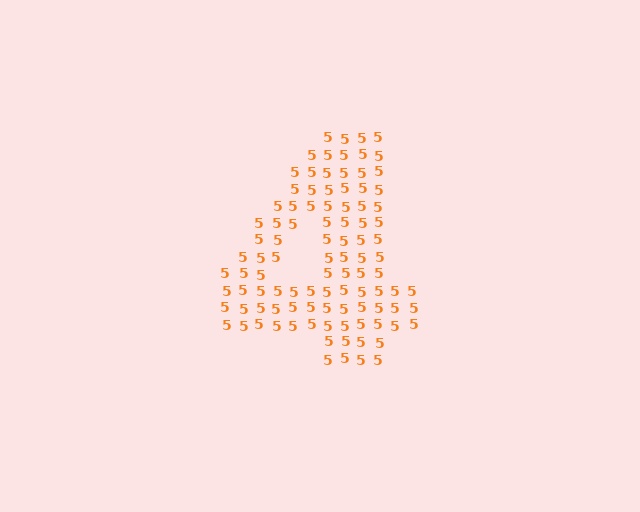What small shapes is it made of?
It is made of small digit 5's.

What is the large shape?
The large shape is the digit 4.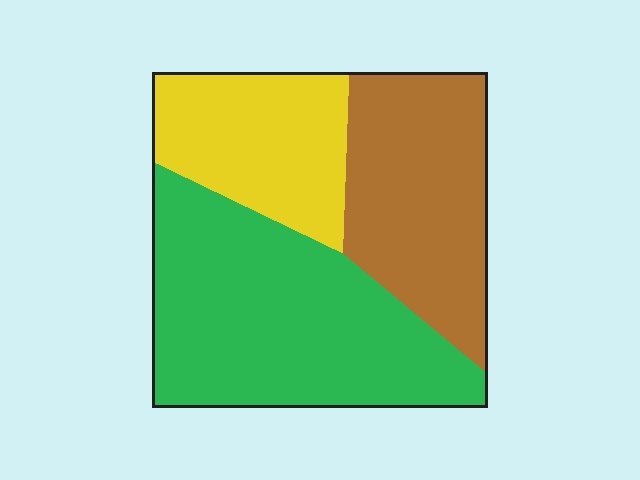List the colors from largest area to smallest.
From largest to smallest: green, brown, yellow.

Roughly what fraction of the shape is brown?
Brown takes up between a quarter and a half of the shape.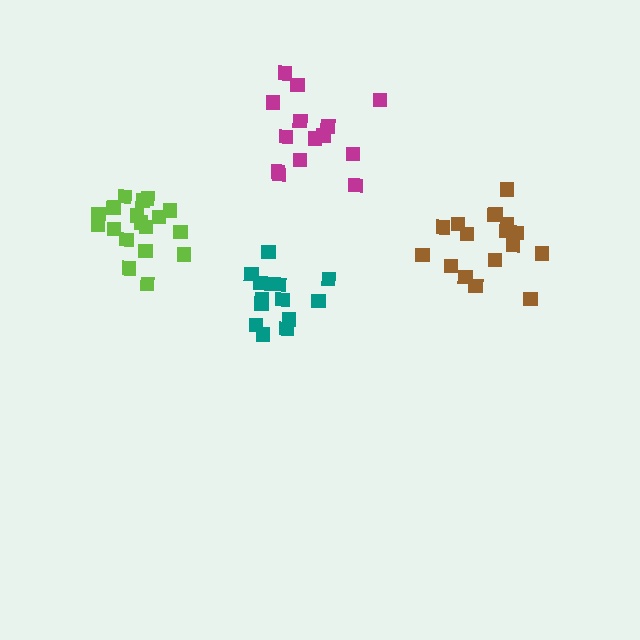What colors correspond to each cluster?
The clusters are colored: magenta, teal, lime, brown.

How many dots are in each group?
Group 1: 14 dots, Group 2: 15 dots, Group 3: 18 dots, Group 4: 17 dots (64 total).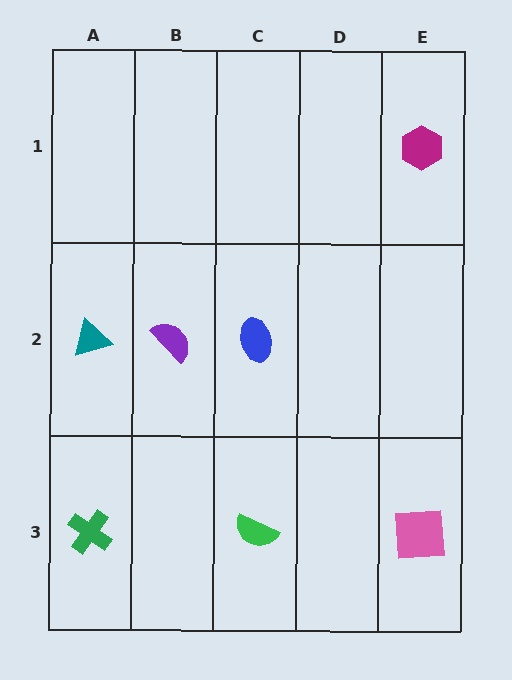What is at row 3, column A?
A green cross.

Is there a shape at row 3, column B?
No, that cell is empty.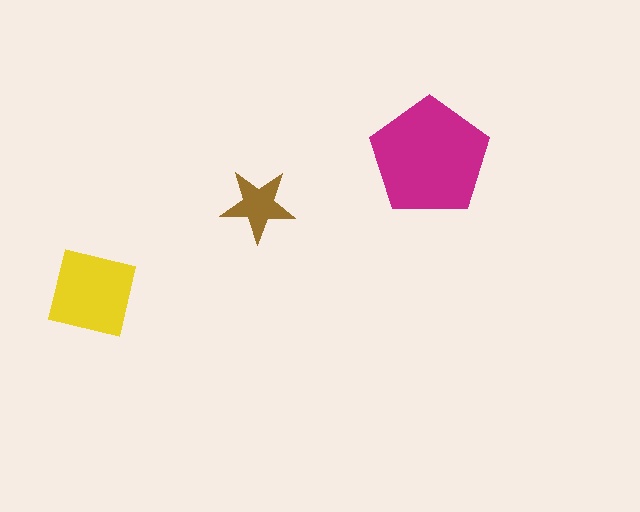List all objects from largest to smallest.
The magenta pentagon, the yellow square, the brown star.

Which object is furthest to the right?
The magenta pentagon is rightmost.